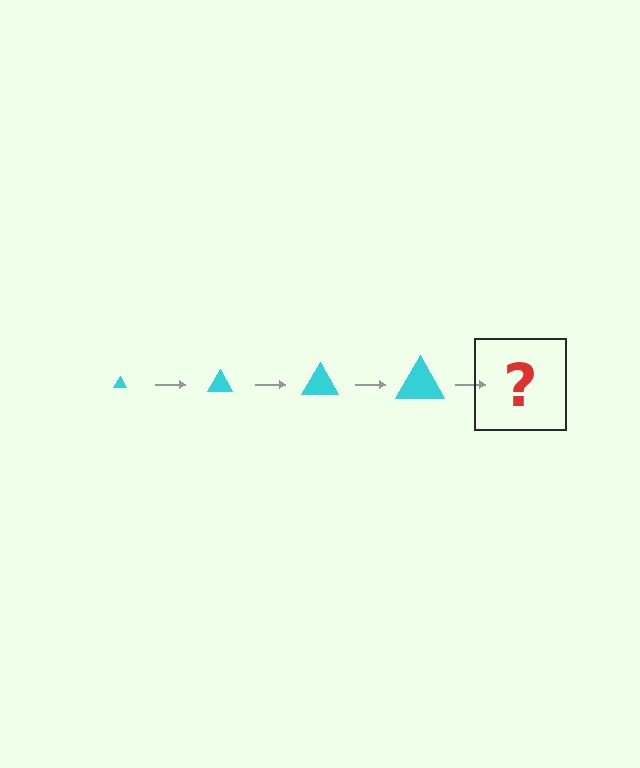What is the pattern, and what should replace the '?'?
The pattern is that the triangle gets progressively larger each step. The '?' should be a cyan triangle, larger than the previous one.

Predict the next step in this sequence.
The next step is a cyan triangle, larger than the previous one.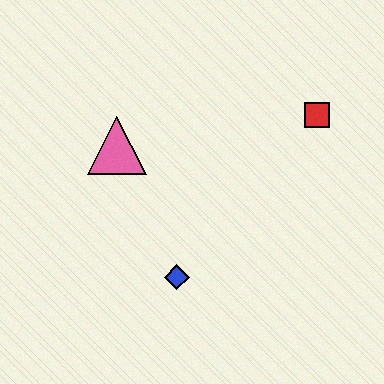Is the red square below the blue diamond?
No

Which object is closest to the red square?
The pink triangle is closest to the red square.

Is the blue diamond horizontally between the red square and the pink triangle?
Yes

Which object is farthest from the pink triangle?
The red square is farthest from the pink triangle.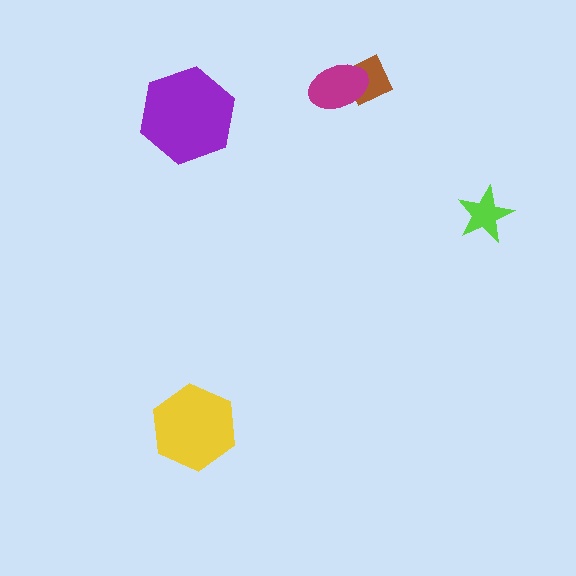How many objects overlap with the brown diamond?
1 object overlaps with the brown diamond.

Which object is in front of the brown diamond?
The magenta ellipse is in front of the brown diamond.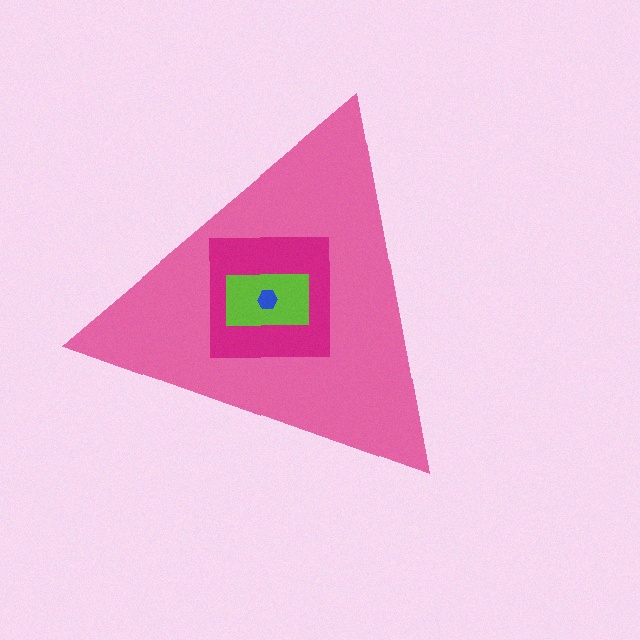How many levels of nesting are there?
4.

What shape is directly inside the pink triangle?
The magenta square.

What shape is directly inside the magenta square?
The lime rectangle.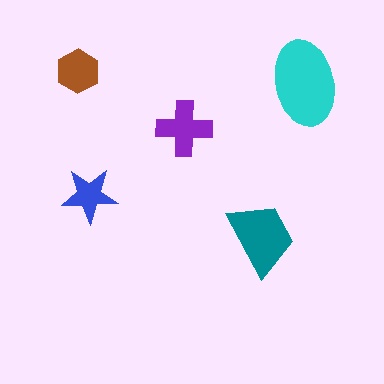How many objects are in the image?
There are 5 objects in the image.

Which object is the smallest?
The blue star.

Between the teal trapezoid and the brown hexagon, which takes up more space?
The teal trapezoid.